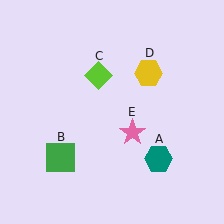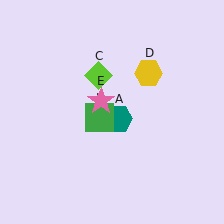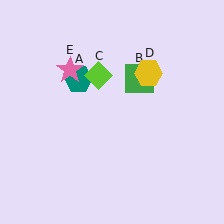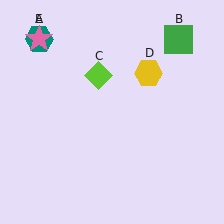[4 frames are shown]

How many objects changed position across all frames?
3 objects changed position: teal hexagon (object A), green square (object B), pink star (object E).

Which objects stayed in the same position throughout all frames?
Lime diamond (object C) and yellow hexagon (object D) remained stationary.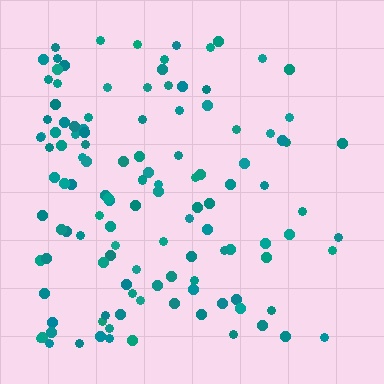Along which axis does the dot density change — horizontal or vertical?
Horizontal.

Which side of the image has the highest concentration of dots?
The left.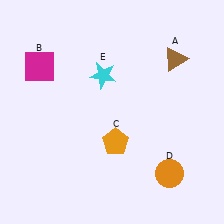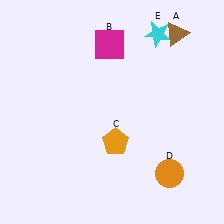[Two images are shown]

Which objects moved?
The objects that moved are: the brown triangle (A), the magenta square (B), the cyan star (E).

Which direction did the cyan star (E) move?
The cyan star (E) moved right.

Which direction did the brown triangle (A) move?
The brown triangle (A) moved up.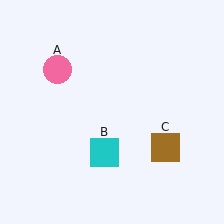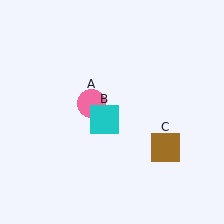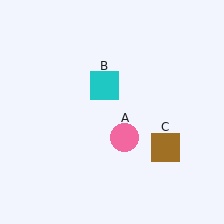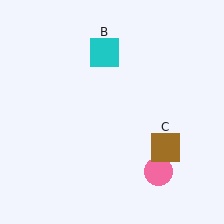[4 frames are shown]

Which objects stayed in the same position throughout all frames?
Brown square (object C) remained stationary.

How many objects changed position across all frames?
2 objects changed position: pink circle (object A), cyan square (object B).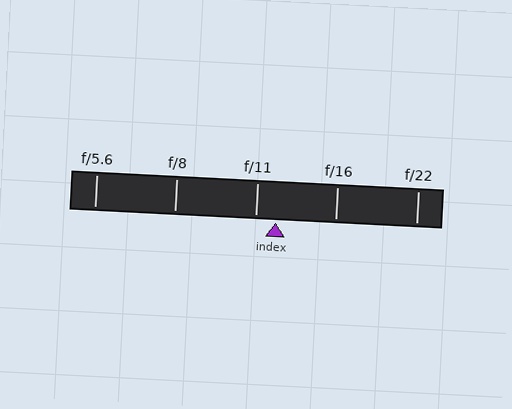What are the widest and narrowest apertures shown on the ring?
The widest aperture shown is f/5.6 and the narrowest is f/22.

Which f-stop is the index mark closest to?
The index mark is closest to f/11.